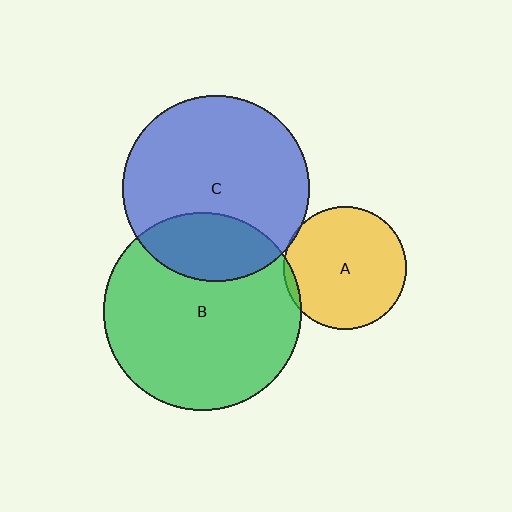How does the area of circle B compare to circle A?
Approximately 2.6 times.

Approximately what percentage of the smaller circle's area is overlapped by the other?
Approximately 25%.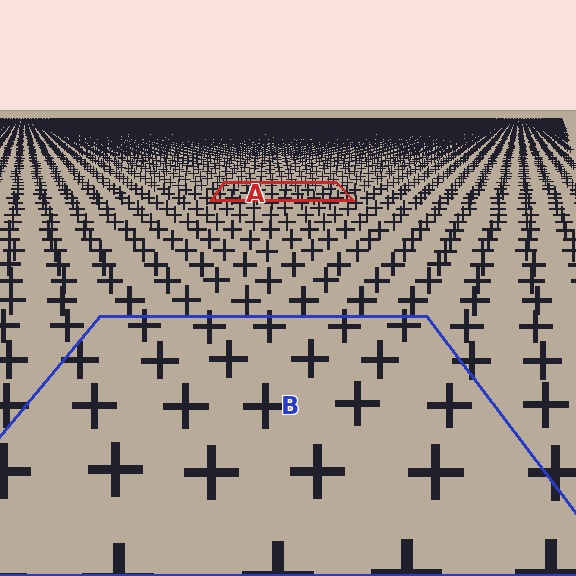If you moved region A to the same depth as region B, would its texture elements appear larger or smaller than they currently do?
They would appear larger. At a closer depth, the same texture elements are projected at a bigger on-screen size.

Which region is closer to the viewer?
Region B is closer. The texture elements there are larger and more spread out.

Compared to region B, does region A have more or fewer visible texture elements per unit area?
Region A has more texture elements per unit area — they are packed more densely because it is farther away.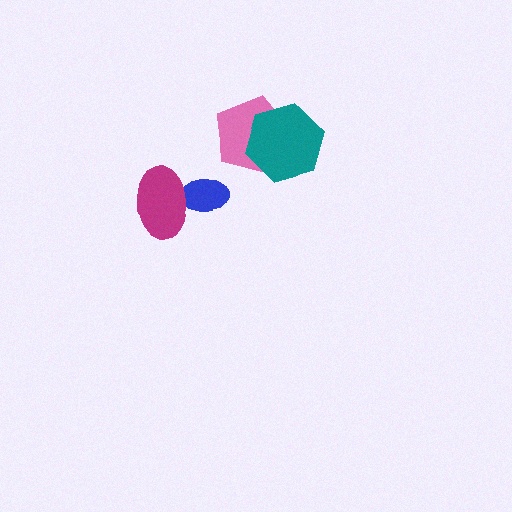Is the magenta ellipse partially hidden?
No, no other shape covers it.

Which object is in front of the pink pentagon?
The teal hexagon is in front of the pink pentagon.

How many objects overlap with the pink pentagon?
1 object overlaps with the pink pentagon.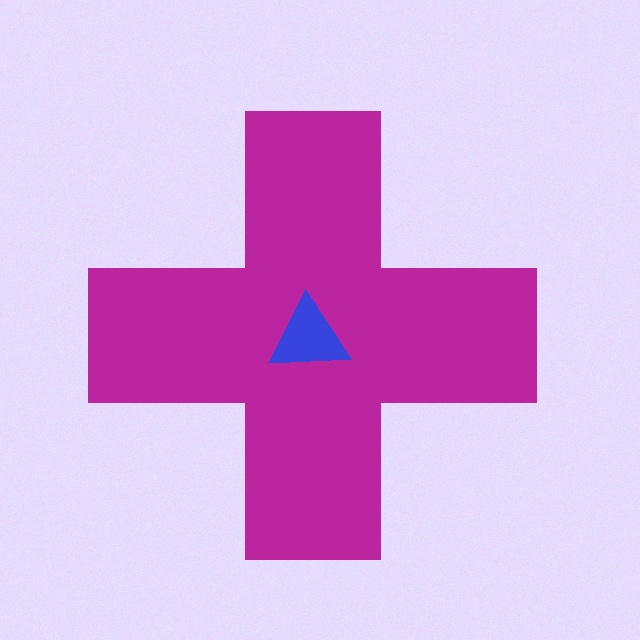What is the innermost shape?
The blue triangle.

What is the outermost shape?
The magenta cross.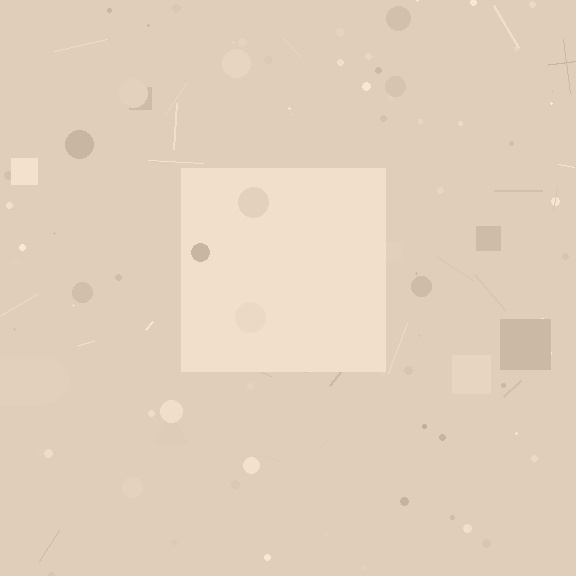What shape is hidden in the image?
A square is hidden in the image.